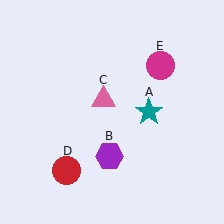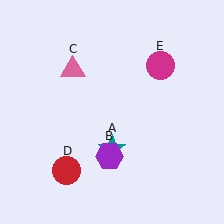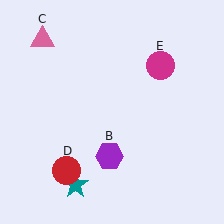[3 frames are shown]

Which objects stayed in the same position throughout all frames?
Purple hexagon (object B) and red circle (object D) and magenta circle (object E) remained stationary.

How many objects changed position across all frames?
2 objects changed position: teal star (object A), pink triangle (object C).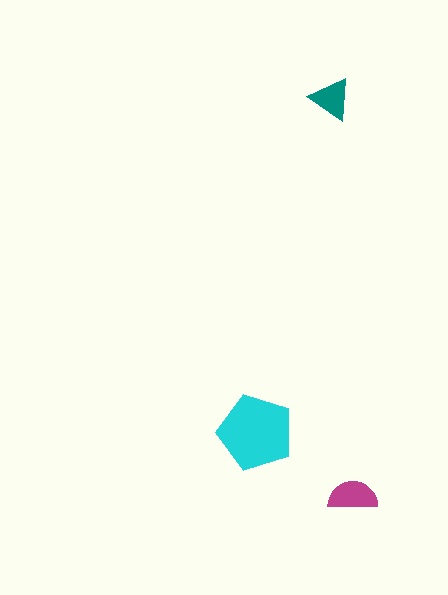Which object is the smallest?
The teal triangle.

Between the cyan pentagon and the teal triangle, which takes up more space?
The cyan pentagon.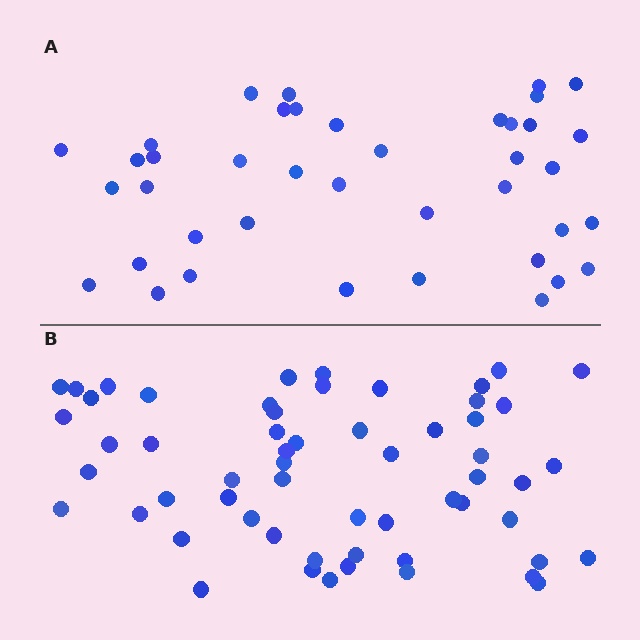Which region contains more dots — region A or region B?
Region B (the bottom region) has more dots.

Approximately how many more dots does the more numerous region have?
Region B has approximately 20 more dots than region A.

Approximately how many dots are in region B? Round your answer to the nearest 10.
About 60 dots. (The exact count is 58, which rounds to 60.)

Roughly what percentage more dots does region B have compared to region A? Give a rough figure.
About 45% more.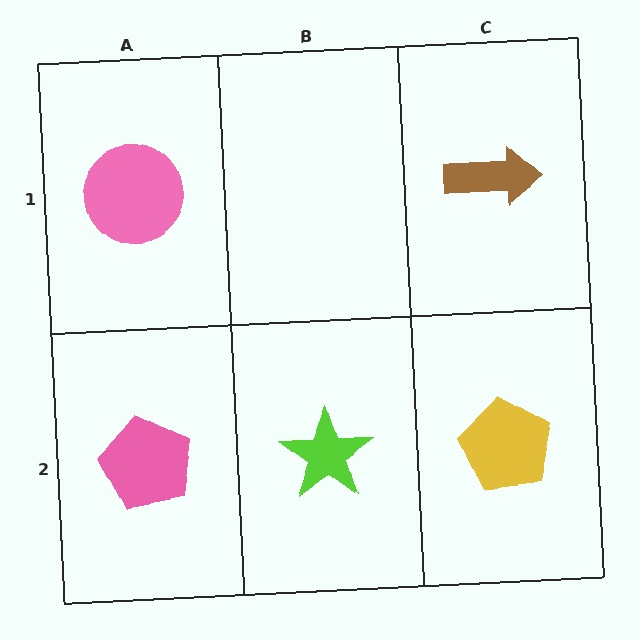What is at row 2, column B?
A lime star.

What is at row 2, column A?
A pink pentagon.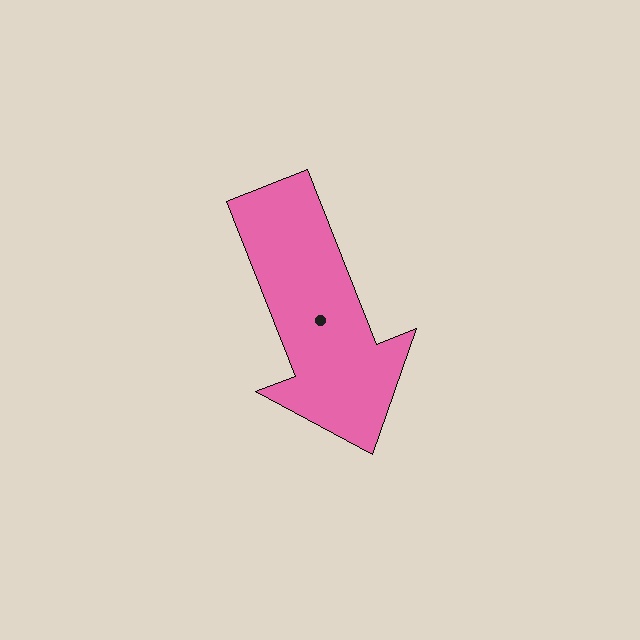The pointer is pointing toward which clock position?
Roughly 5 o'clock.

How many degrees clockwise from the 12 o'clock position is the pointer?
Approximately 159 degrees.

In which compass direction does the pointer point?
South.